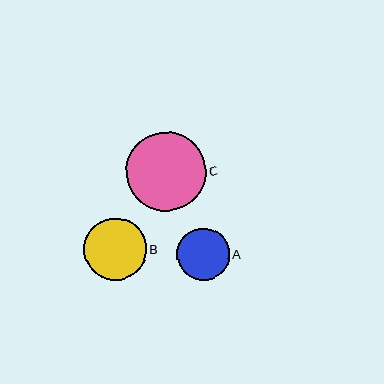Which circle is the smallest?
Circle A is the smallest with a size of approximately 52 pixels.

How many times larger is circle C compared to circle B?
Circle C is approximately 1.3 times the size of circle B.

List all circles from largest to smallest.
From largest to smallest: C, B, A.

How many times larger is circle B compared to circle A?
Circle B is approximately 1.2 times the size of circle A.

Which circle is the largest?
Circle C is the largest with a size of approximately 79 pixels.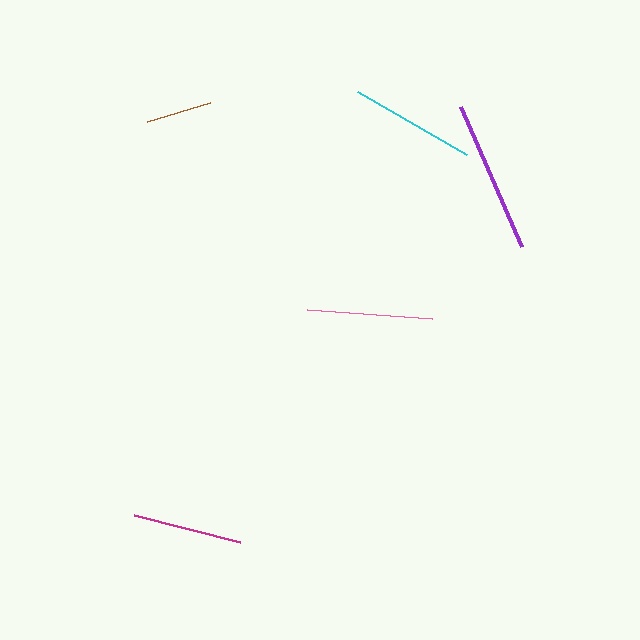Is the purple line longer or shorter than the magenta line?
The purple line is longer than the magenta line.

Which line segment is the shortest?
The brown line is the shortest at approximately 65 pixels.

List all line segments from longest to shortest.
From longest to shortest: purple, cyan, pink, magenta, brown.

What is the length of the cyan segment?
The cyan segment is approximately 126 pixels long.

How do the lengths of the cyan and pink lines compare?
The cyan and pink lines are approximately the same length.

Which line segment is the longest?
The purple line is the longest at approximately 153 pixels.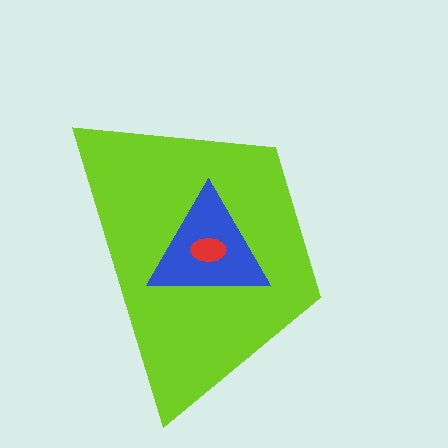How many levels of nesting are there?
3.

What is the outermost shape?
The lime trapezoid.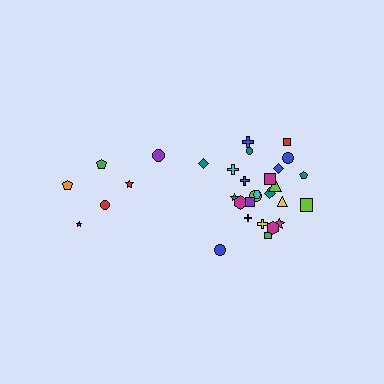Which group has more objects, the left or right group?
The right group.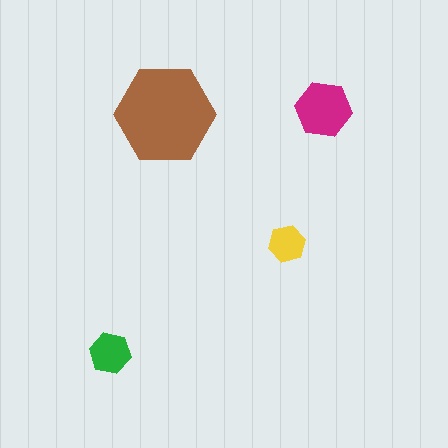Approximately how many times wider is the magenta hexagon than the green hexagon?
About 1.5 times wider.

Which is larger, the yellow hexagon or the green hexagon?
The green one.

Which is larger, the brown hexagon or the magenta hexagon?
The brown one.